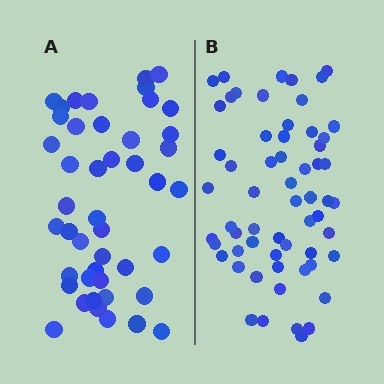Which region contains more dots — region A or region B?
Region B (the right region) has more dots.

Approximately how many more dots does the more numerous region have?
Region B has approximately 15 more dots than region A.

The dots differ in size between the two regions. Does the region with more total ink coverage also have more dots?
No. Region A has more total ink coverage because its dots are larger, but region B actually contains more individual dots. Total area can be misleading — the number of items is what matters here.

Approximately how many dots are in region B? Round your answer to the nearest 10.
About 60 dots.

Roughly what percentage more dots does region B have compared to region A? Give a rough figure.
About 35% more.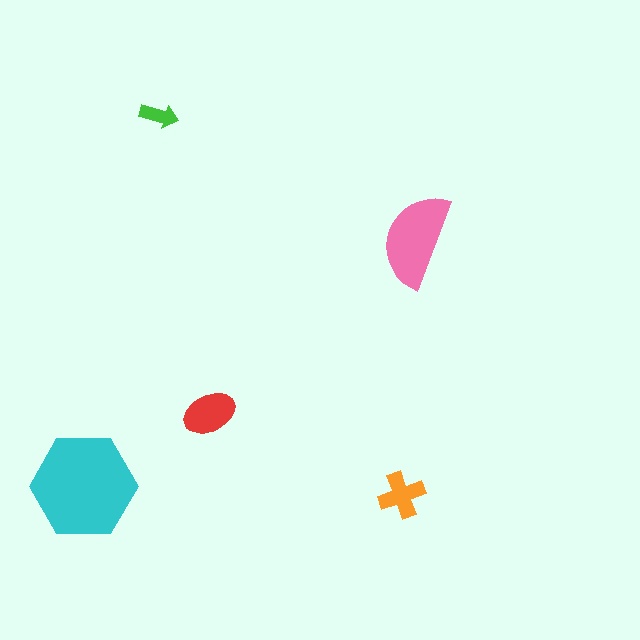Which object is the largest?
The cyan hexagon.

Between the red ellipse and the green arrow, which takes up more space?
The red ellipse.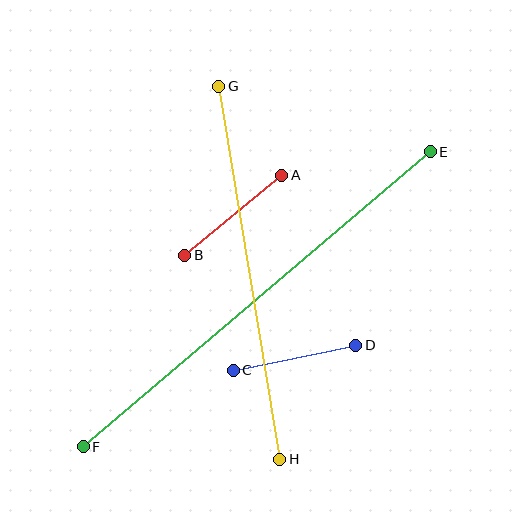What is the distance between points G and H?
The distance is approximately 378 pixels.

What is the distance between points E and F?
The distance is approximately 456 pixels.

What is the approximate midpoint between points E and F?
The midpoint is at approximately (257, 299) pixels.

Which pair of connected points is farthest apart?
Points E and F are farthest apart.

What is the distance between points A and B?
The distance is approximately 126 pixels.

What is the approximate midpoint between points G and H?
The midpoint is at approximately (249, 273) pixels.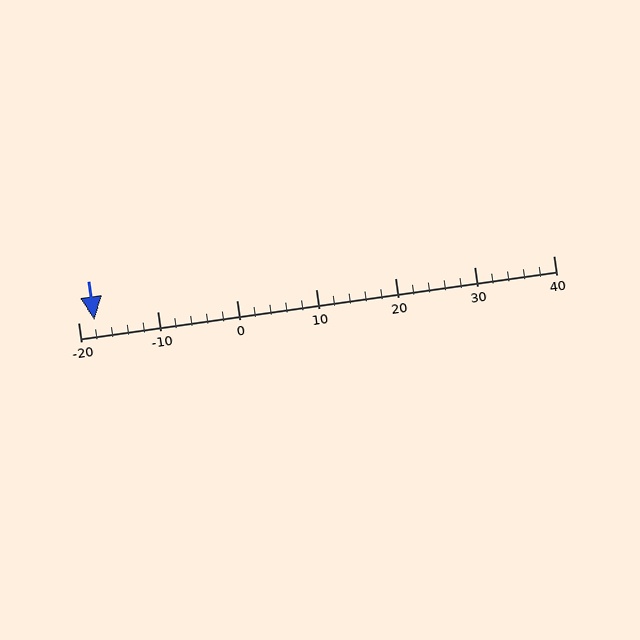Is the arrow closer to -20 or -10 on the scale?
The arrow is closer to -20.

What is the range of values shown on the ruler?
The ruler shows values from -20 to 40.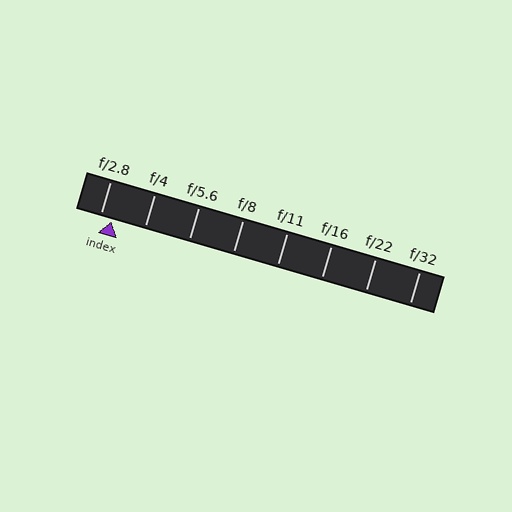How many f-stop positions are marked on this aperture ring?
There are 8 f-stop positions marked.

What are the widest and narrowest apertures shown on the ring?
The widest aperture shown is f/2.8 and the narrowest is f/32.